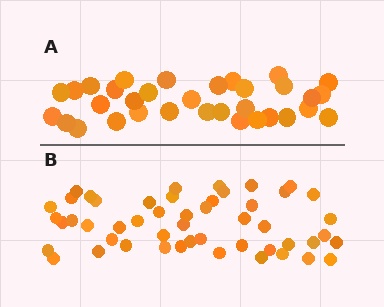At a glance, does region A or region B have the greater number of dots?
Region B (the bottom region) has more dots.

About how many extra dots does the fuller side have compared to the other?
Region B has approximately 15 more dots than region A.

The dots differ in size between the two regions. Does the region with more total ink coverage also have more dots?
No. Region A has more total ink coverage because its dots are larger, but region B actually contains more individual dots. Total area can be misleading — the number of items is what matters here.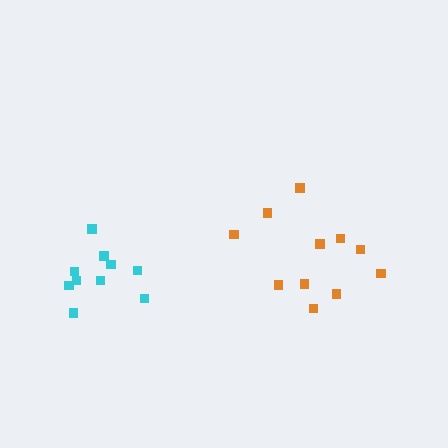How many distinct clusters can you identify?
There are 2 distinct clusters.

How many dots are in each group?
Group 1: 11 dots, Group 2: 10 dots (21 total).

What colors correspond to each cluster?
The clusters are colored: orange, cyan.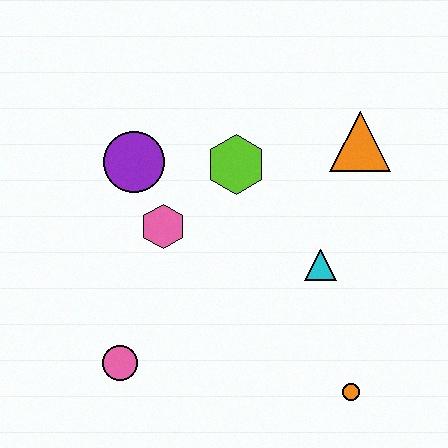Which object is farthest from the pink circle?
The orange triangle is farthest from the pink circle.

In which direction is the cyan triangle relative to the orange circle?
The cyan triangle is above the orange circle.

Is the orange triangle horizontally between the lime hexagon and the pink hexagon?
No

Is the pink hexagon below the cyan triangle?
No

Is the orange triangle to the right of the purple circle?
Yes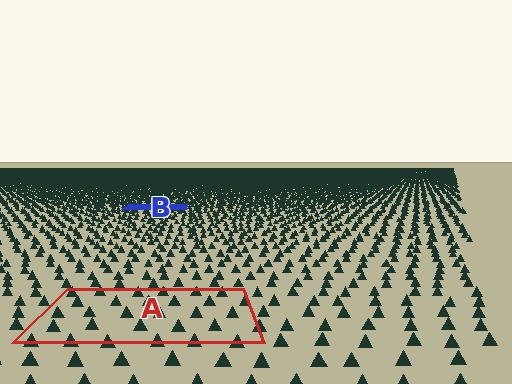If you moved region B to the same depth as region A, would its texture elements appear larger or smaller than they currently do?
They would appear larger. At a closer depth, the same texture elements are projected at a bigger on-screen size.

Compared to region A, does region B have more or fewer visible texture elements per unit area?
Region B has more texture elements per unit area — they are packed more densely because it is farther away.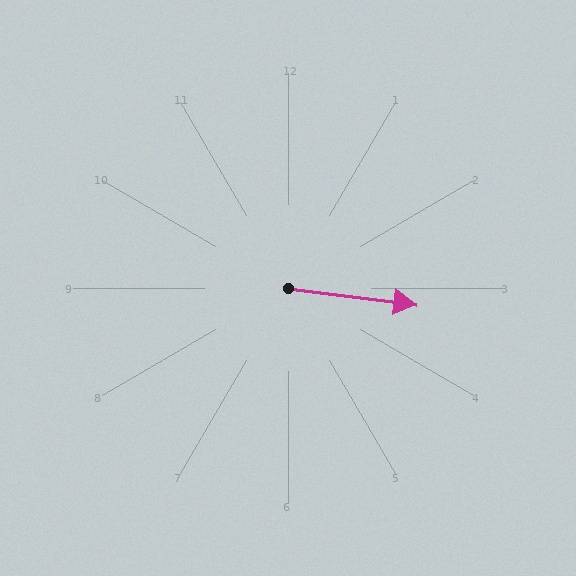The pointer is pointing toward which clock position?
Roughly 3 o'clock.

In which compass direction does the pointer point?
East.